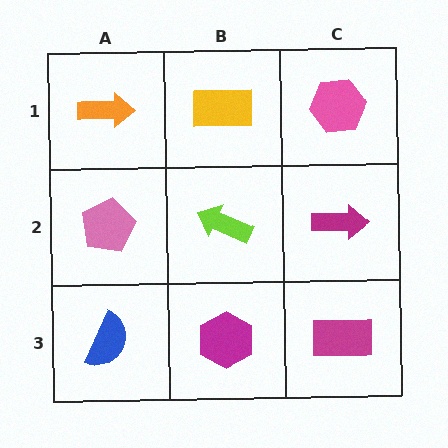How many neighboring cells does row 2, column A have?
3.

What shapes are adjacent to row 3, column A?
A pink pentagon (row 2, column A), a magenta hexagon (row 3, column B).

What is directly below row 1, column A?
A pink pentagon.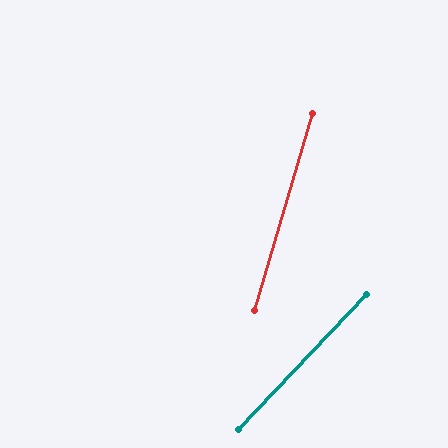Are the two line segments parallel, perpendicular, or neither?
Neither parallel nor perpendicular — they differ by about 27°.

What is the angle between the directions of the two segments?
Approximately 27 degrees.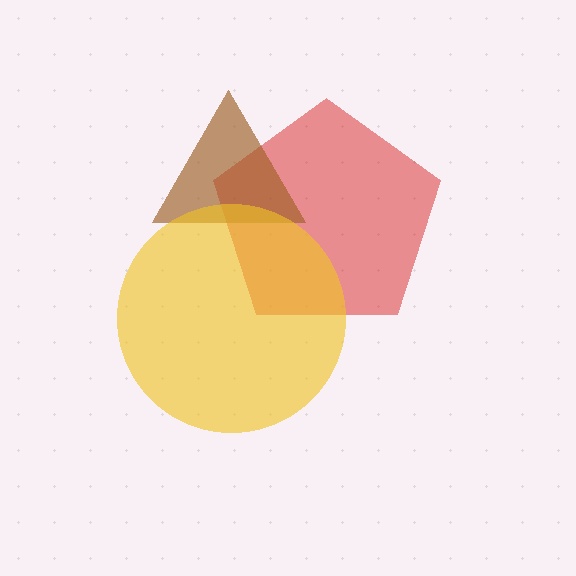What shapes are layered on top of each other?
The layered shapes are: a red pentagon, a brown triangle, a yellow circle.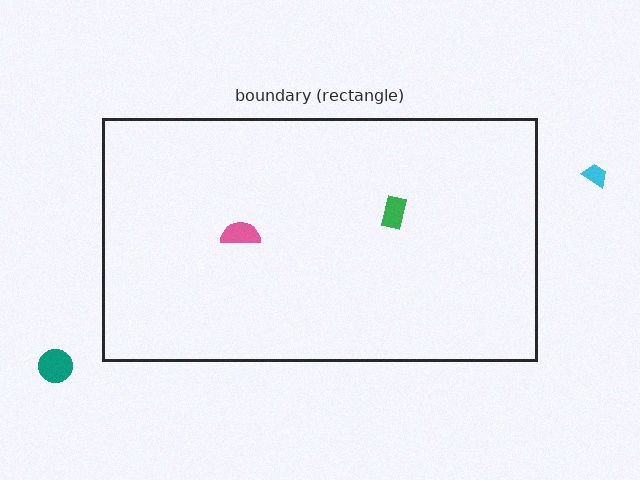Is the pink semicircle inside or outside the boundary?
Inside.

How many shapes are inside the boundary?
2 inside, 2 outside.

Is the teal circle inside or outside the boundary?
Outside.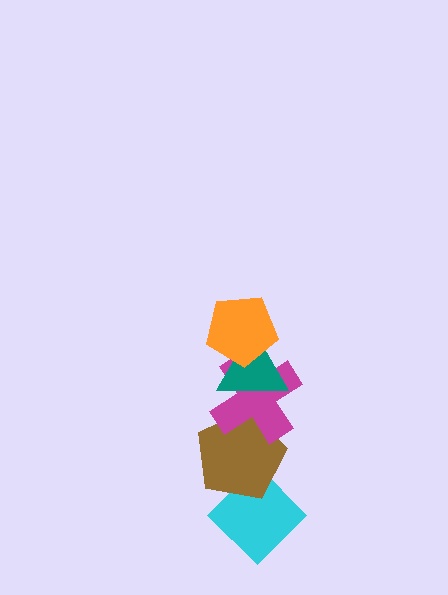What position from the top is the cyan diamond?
The cyan diamond is 5th from the top.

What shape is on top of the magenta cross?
The teal triangle is on top of the magenta cross.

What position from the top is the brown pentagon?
The brown pentagon is 4th from the top.